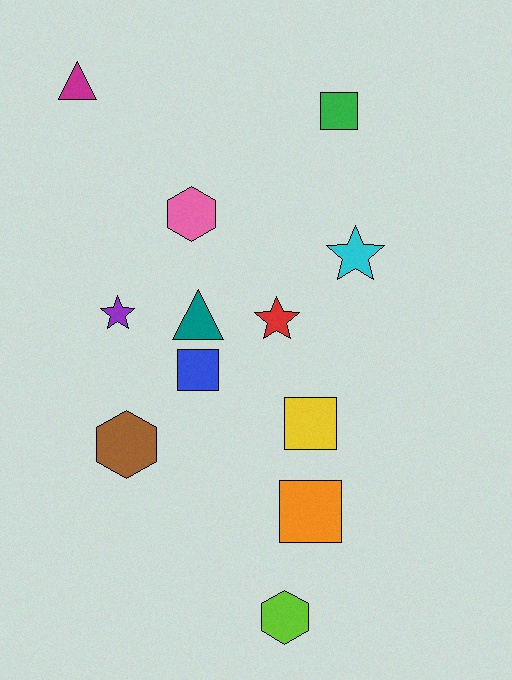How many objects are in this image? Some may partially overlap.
There are 12 objects.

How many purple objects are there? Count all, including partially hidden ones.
There is 1 purple object.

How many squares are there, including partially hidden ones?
There are 4 squares.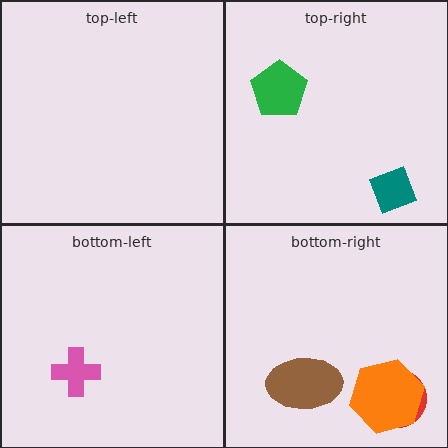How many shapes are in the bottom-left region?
1.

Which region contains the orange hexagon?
The bottom-right region.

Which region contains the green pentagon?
The top-right region.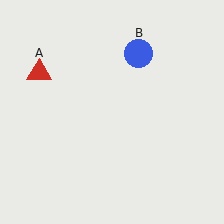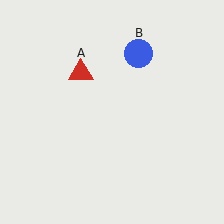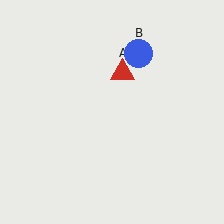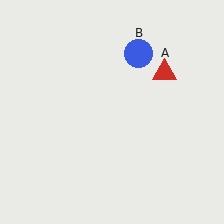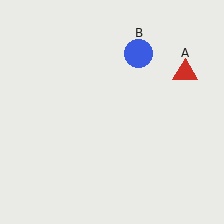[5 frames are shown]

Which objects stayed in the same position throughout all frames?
Blue circle (object B) remained stationary.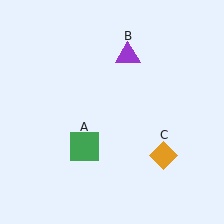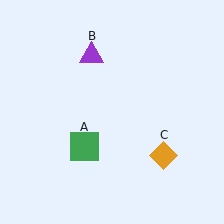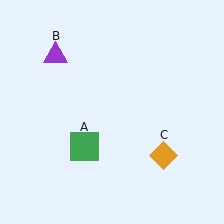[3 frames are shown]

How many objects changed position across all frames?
1 object changed position: purple triangle (object B).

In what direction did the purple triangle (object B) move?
The purple triangle (object B) moved left.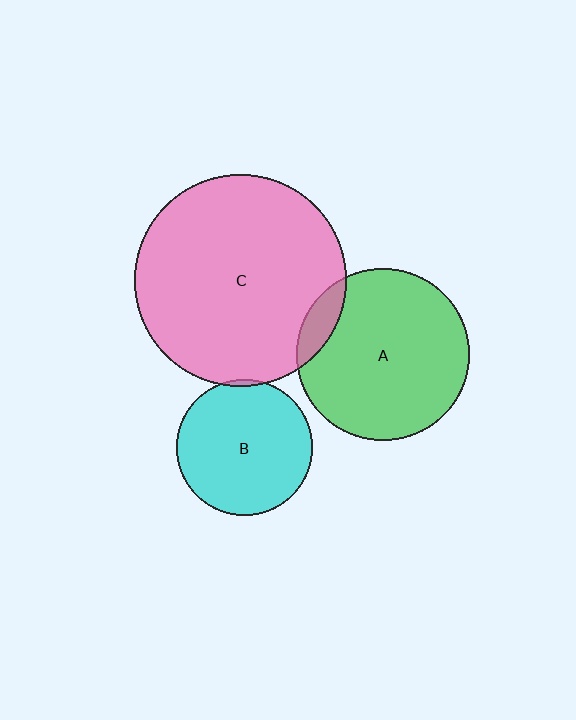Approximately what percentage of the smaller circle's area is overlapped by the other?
Approximately 5%.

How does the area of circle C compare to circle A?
Approximately 1.5 times.